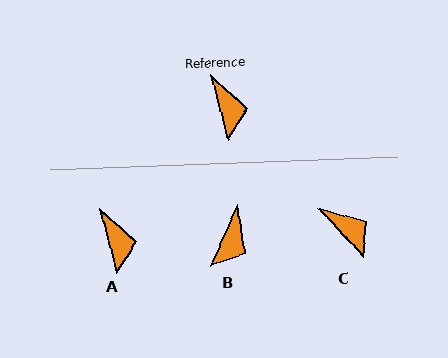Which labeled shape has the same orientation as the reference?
A.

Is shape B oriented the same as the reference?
No, it is off by about 39 degrees.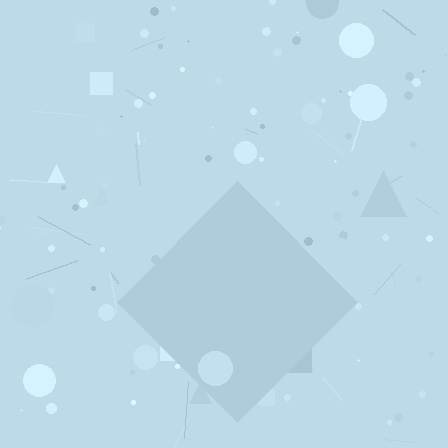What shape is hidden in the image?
A diamond is hidden in the image.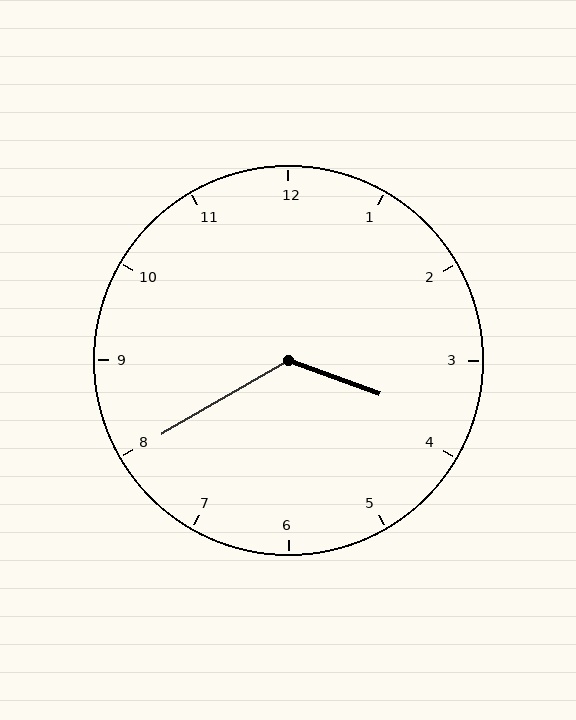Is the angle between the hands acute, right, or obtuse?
It is obtuse.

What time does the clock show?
3:40.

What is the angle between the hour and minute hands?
Approximately 130 degrees.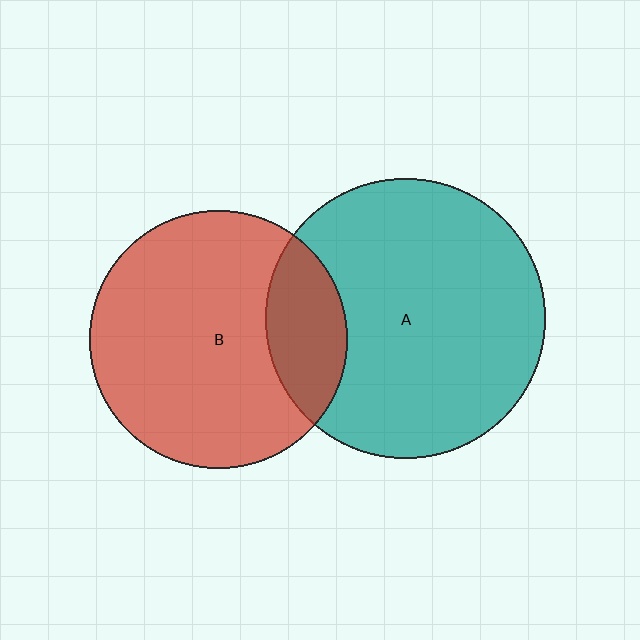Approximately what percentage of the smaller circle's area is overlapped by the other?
Approximately 20%.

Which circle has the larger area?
Circle A (teal).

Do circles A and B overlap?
Yes.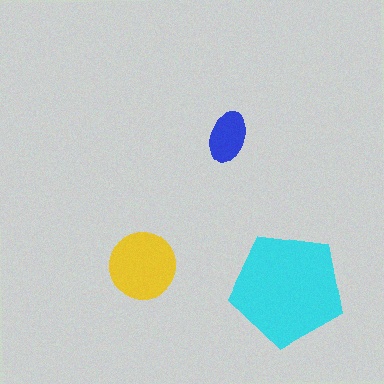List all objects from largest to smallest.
The cyan pentagon, the yellow circle, the blue ellipse.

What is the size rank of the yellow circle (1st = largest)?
2nd.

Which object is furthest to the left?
The yellow circle is leftmost.